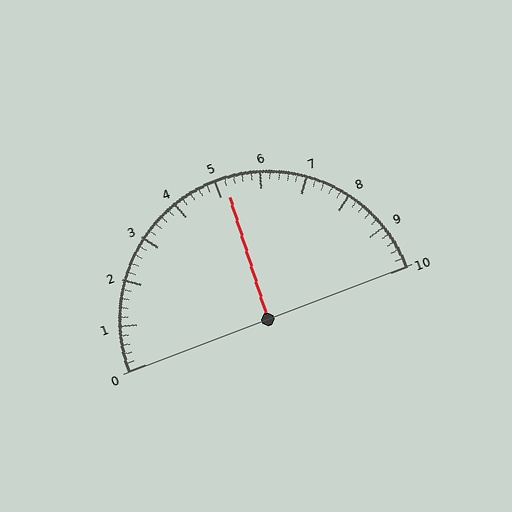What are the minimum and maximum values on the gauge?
The gauge ranges from 0 to 10.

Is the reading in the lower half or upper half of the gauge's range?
The reading is in the upper half of the range (0 to 10).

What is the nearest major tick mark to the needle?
The nearest major tick mark is 5.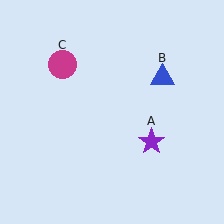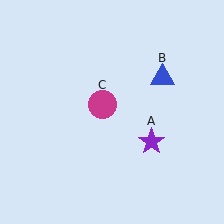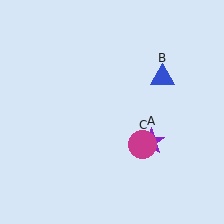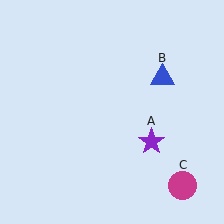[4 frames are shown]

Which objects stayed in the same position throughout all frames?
Purple star (object A) and blue triangle (object B) remained stationary.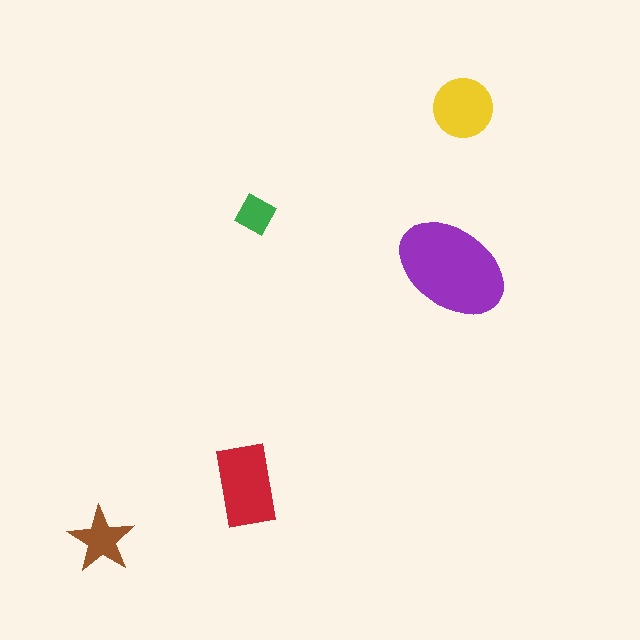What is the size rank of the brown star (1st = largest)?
4th.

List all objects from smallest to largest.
The green square, the brown star, the yellow circle, the red rectangle, the purple ellipse.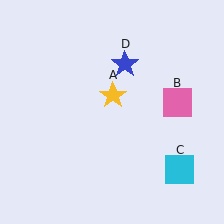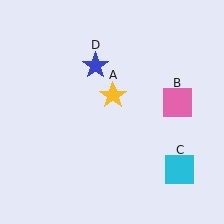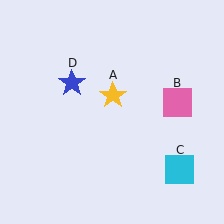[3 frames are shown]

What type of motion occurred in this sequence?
The blue star (object D) rotated counterclockwise around the center of the scene.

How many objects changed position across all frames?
1 object changed position: blue star (object D).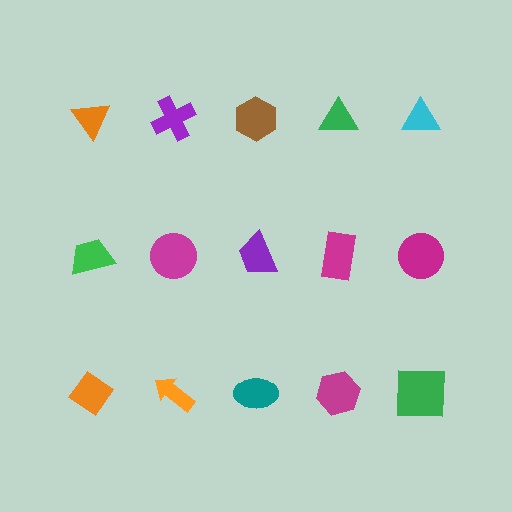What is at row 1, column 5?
A cyan triangle.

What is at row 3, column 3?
A teal ellipse.